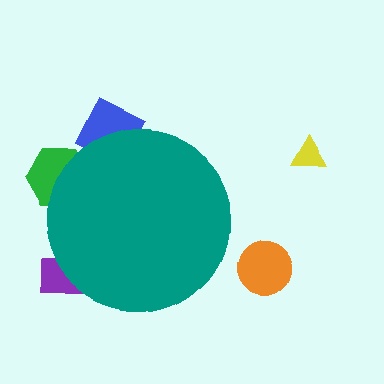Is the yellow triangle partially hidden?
No, the yellow triangle is fully visible.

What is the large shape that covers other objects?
A teal circle.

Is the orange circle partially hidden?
No, the orange circle is fully visible.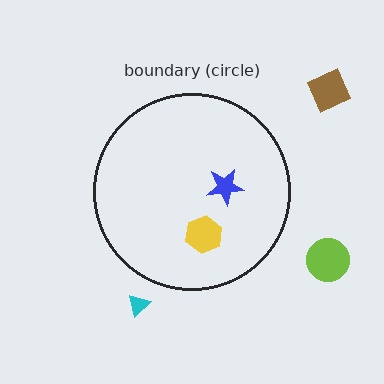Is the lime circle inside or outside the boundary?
Outside.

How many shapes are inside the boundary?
2 inside, 3 outside.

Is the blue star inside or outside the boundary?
Inside.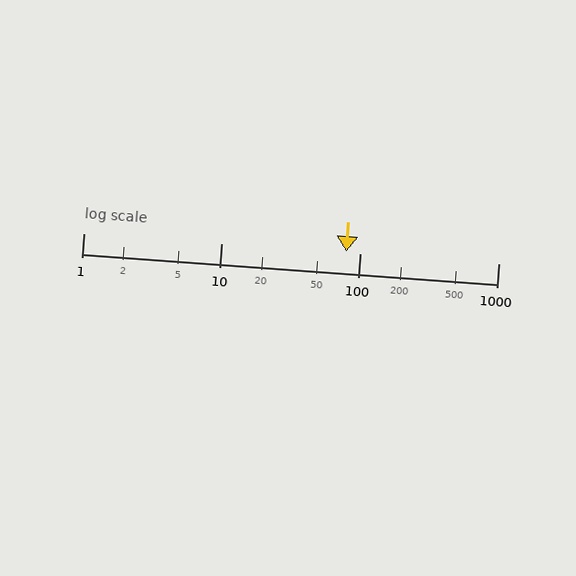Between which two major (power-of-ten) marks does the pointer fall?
The pointer is between 10 and 100.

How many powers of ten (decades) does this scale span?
The scale spans 3 decades, from 1 to 1000.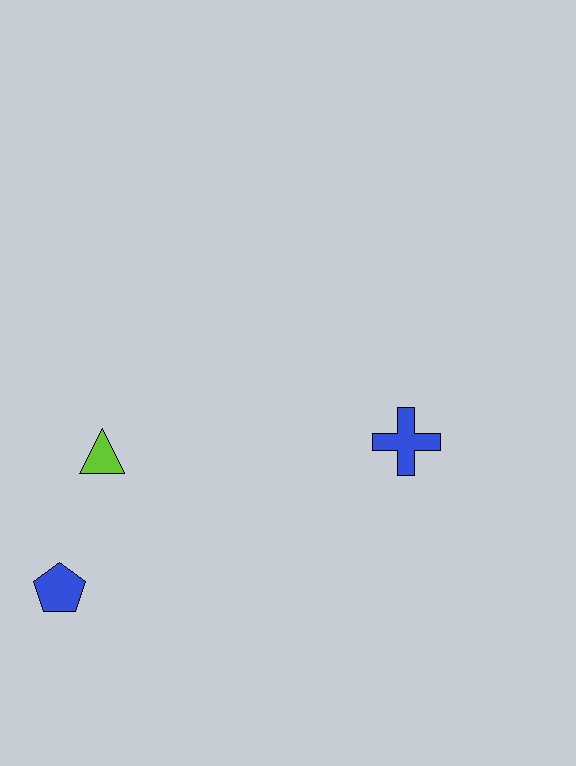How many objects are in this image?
There are 3 objects.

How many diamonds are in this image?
There are no diamonds.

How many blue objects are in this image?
There are 2 blue objects.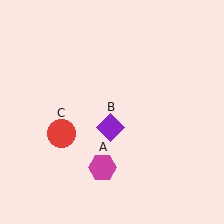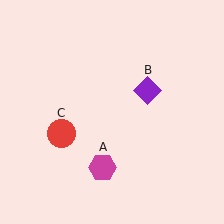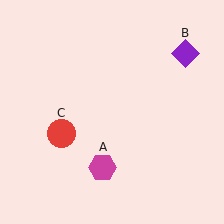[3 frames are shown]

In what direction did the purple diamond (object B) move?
The purple diamond (object B) moved up and to the right.